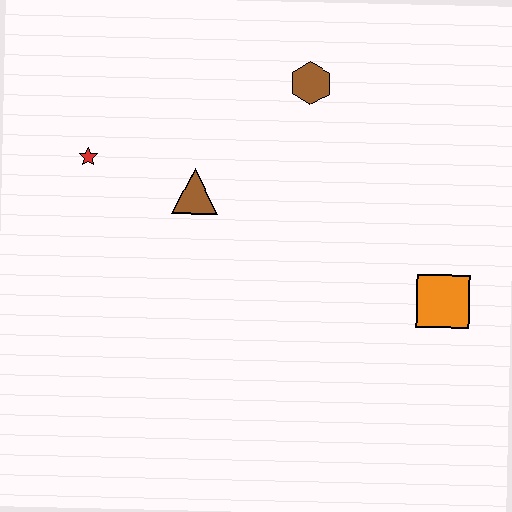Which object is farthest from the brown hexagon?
The orange square is farthest from the brown hexagon.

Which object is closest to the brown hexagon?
The brown triangle is closest to the brown hexagon.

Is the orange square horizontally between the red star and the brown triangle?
No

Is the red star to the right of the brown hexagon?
No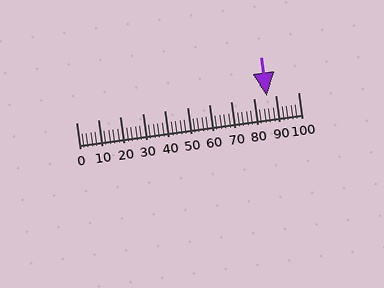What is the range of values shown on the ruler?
The ruler shows values from 0 to 100.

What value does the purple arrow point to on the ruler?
The purple arrow points to approximately 86.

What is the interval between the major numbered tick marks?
The major tick marks are spaced 10 units apart.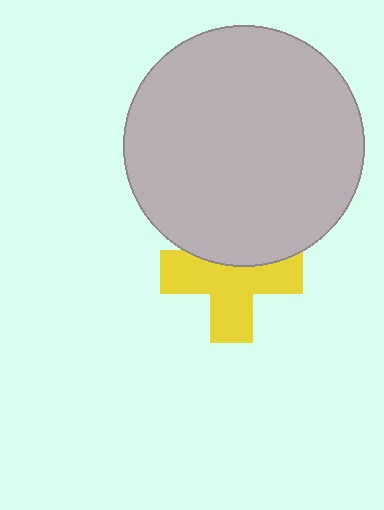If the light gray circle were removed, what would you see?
You would see the complete yellow cross.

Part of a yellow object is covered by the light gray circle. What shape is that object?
It is a cross.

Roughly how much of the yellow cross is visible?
Most of it is visible (roughly 66%).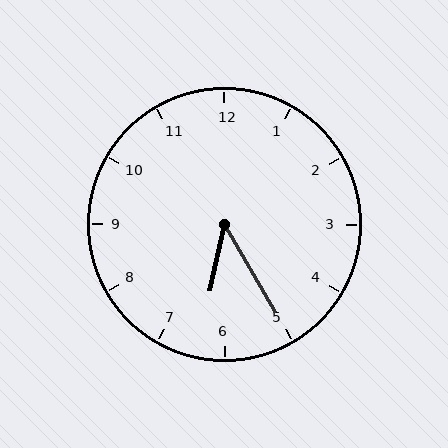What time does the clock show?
6:25.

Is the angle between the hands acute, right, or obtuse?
It is acute.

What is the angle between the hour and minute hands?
Approximately 42 degrees.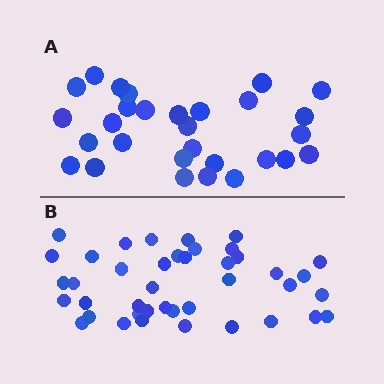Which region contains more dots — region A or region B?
Region B (the bottom region) has more dots.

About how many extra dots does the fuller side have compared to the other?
Region B has roughly 12 or so more dots than region A.